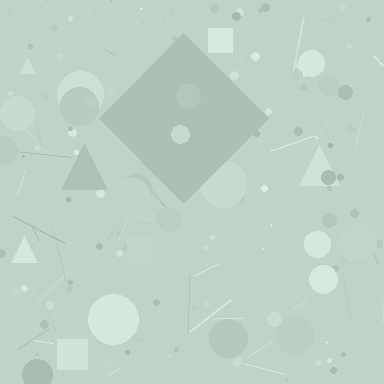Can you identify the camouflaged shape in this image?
The camouflaged shape is a diamond.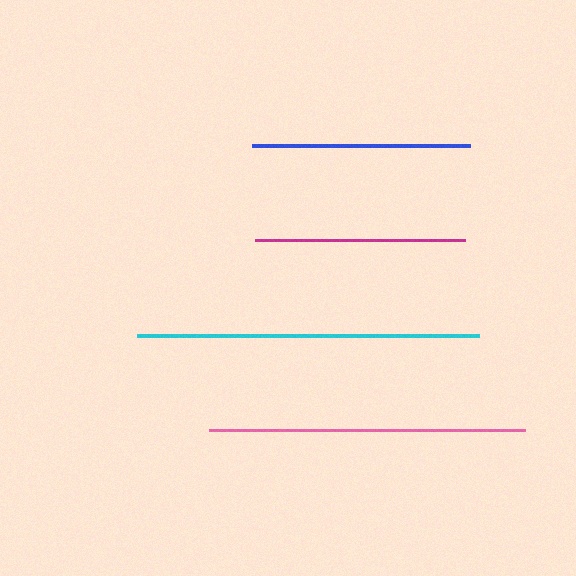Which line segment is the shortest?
The magenta line is the shortest at approximately 210 pixels.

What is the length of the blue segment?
The blue segment is approximately 218 pixels long.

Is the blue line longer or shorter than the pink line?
The pink line is longer than the blue line.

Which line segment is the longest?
The cyan line is the longest at approximately 341 pixels.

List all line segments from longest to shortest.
From longest to shortest: cyan, pink, blue, magenta.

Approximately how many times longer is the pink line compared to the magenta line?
The pink line is approximately 1.5 times the length of the magenta line.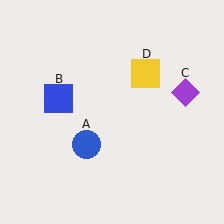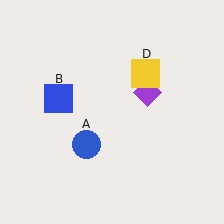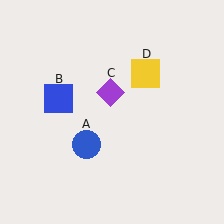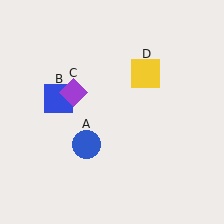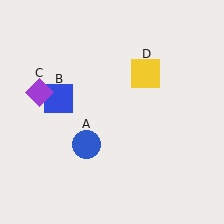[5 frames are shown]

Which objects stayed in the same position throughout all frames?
Blue circle (object A) and blue square (object B) and yellow square (object D) remained stationary.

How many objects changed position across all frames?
1 object changed position: purple diamond (object C).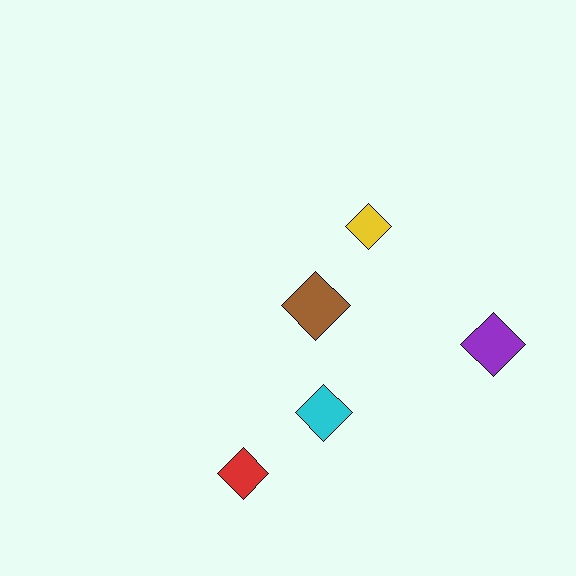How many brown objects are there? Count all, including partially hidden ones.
There is 1 brown object.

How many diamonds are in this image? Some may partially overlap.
There are 5 diamonds.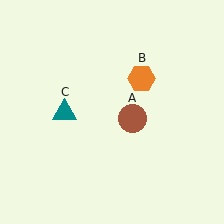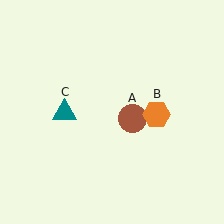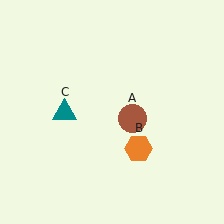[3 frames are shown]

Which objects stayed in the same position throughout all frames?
Brown circle (object A) and teal triangle (object C) remained stationary.